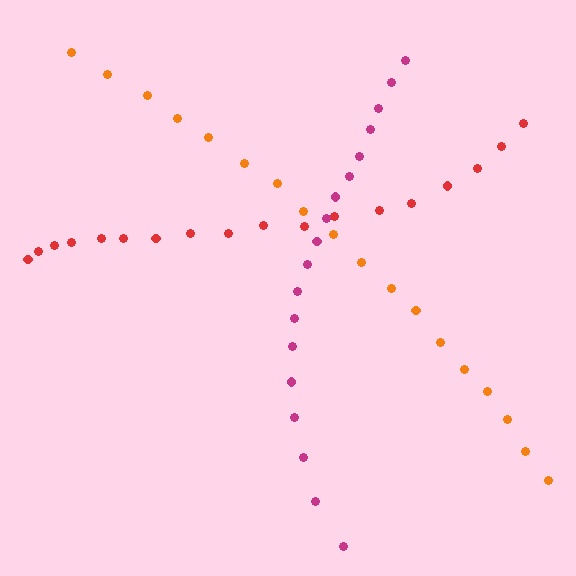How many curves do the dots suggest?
There are 3 distinct paths.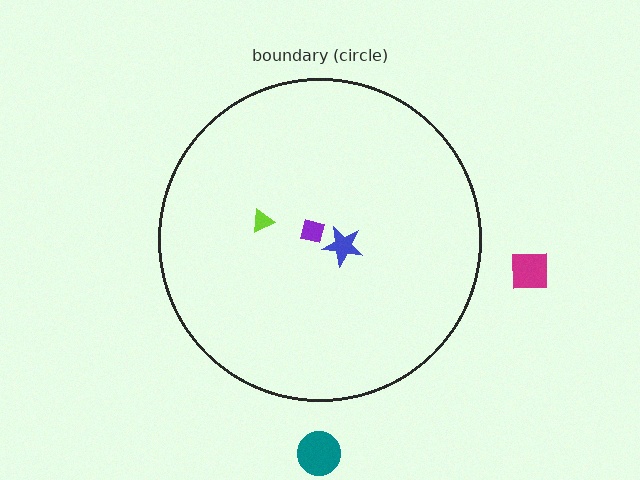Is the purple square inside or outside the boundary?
Inside.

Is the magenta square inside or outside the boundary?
Outside.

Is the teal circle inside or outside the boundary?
Outside.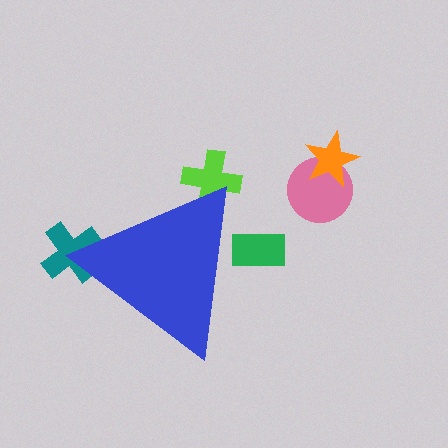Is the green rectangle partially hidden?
Yes, the green rectangle is partially hidden behind the blue triangle.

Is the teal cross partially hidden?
Yes, the teal cross is partially hidden behind the blue triangle.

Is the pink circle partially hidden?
No, the pink circle is fully visible.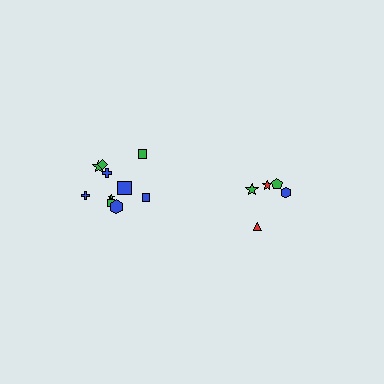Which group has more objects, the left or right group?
The left group.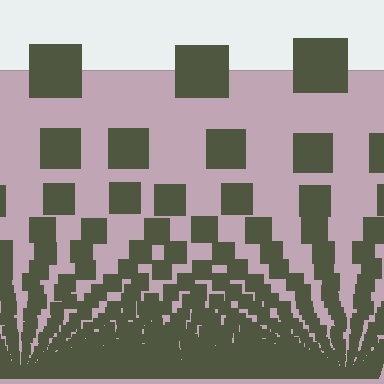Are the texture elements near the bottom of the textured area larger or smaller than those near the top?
Smaller. The gradient is inverted — elements near the bottom are smaller and denser.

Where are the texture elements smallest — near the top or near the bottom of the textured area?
Near the bottom.